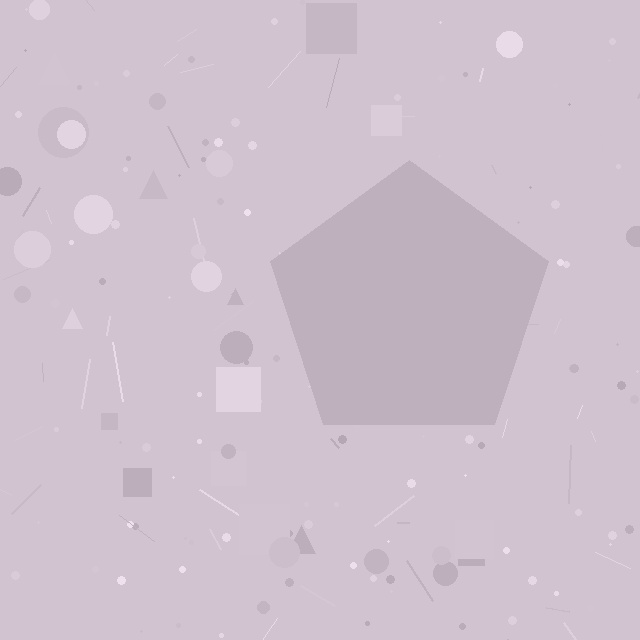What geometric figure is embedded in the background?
A pentagon is embedded in the background.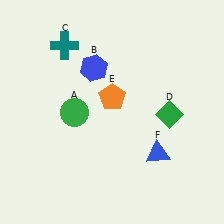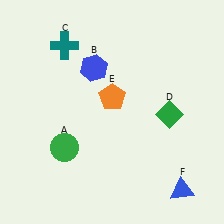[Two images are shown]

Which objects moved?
The objects that moved are: the green circle (A), the blue triangle (F).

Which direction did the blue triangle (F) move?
The blue triangle (F) moved down.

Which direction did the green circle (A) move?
The green circle (A) moved down.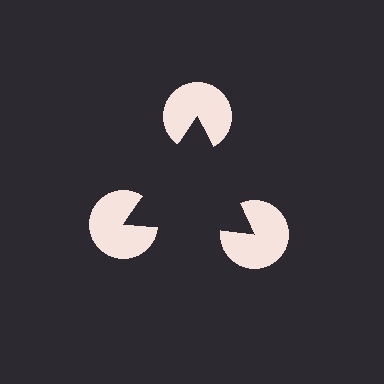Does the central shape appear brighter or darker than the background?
It typically appears slightly darker than the background, even though no actual brightness change is drawn.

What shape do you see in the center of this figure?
An illusory triangle — its edges are inferred from the aligned wedge cuts in the pac-man discs, not physically drawn.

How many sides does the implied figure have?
3 sides.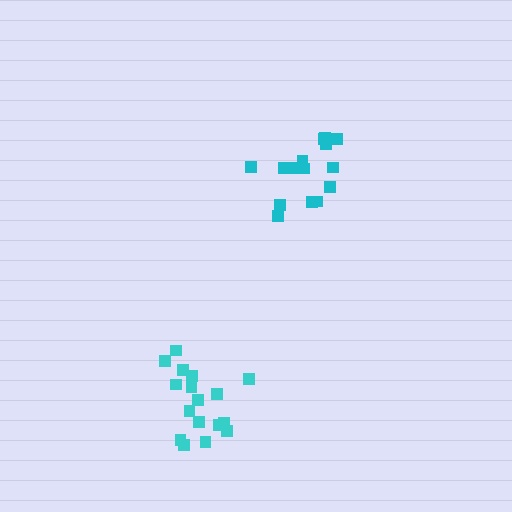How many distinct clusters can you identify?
There are 2 distinct clusters.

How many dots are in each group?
Group 1: 17 dots, Group 2: 15 dots (32 total).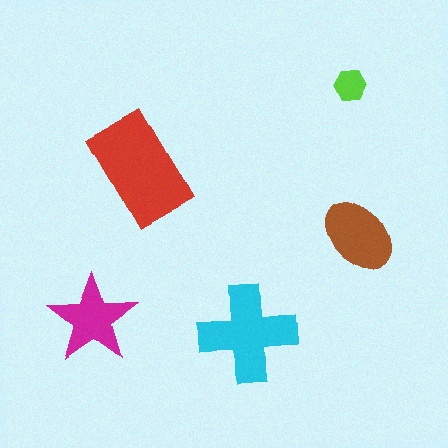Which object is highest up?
The lime hexagon is topmost.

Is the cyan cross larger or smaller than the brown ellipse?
Larger.